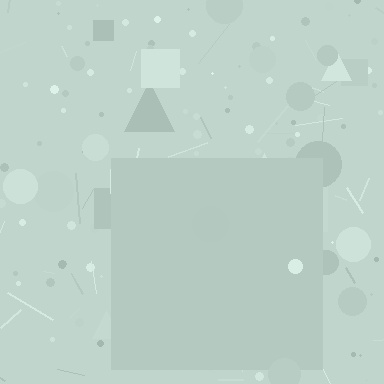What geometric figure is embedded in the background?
A square is embedded in the background.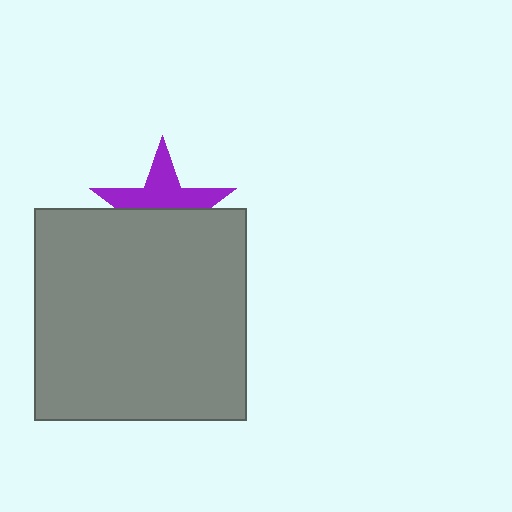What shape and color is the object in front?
The object in front is a gray square.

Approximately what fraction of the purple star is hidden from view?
Roughly 52% of the purple star is hidden behind the gray square.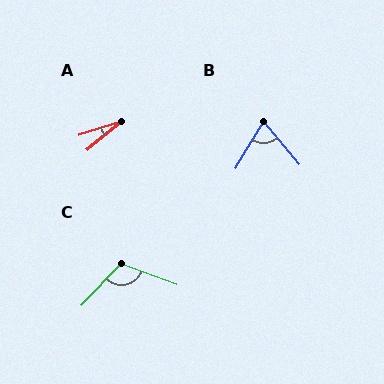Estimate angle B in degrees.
Approximately 71 degrees.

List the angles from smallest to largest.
A (22°), B (71°), C (114°).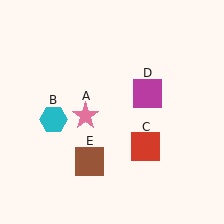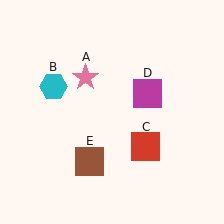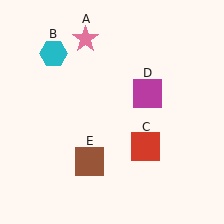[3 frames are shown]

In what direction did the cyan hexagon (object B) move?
The cyan hexagon (object B) moved up.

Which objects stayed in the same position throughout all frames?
Red square (object C) and magenta square (object D) and brown square (object E) remained stationary.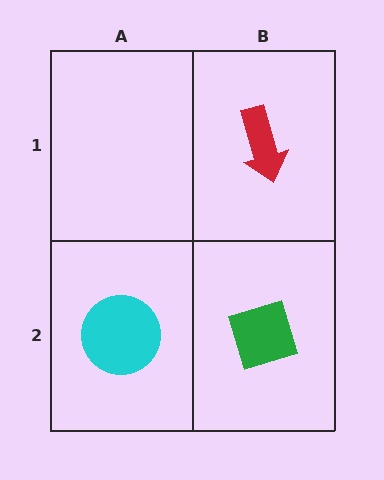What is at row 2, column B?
A green diamond.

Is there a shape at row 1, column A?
No, that cell is empty.